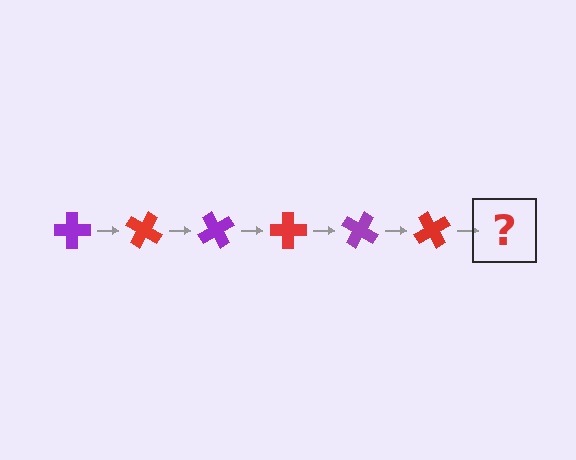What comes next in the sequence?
The next element should be a purple cross, rotated 180 degrees from the start.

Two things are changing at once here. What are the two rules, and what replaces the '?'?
The two rules are that it rotates 30 degrees each step and the color cycles through purple and red. The '?' should be a purple cross, rotated 180 degrees from the start.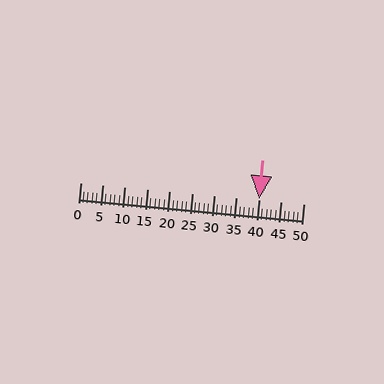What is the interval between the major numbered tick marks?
The major tick marks are spaced 5 units apart.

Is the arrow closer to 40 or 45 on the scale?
The arrow is closer to 40.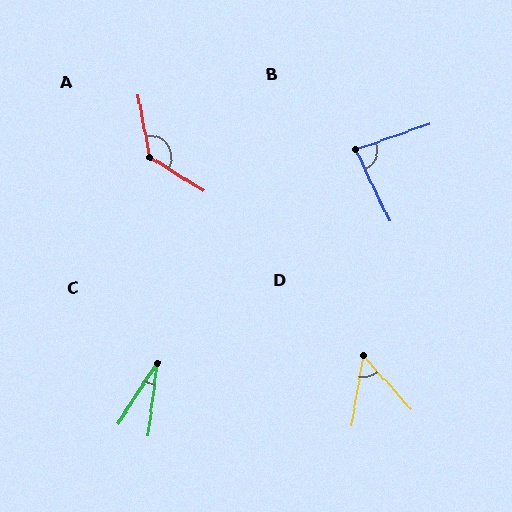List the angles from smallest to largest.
C (26°), D (52°), B (84°), A (132°).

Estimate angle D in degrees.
Approximately 52 degrees.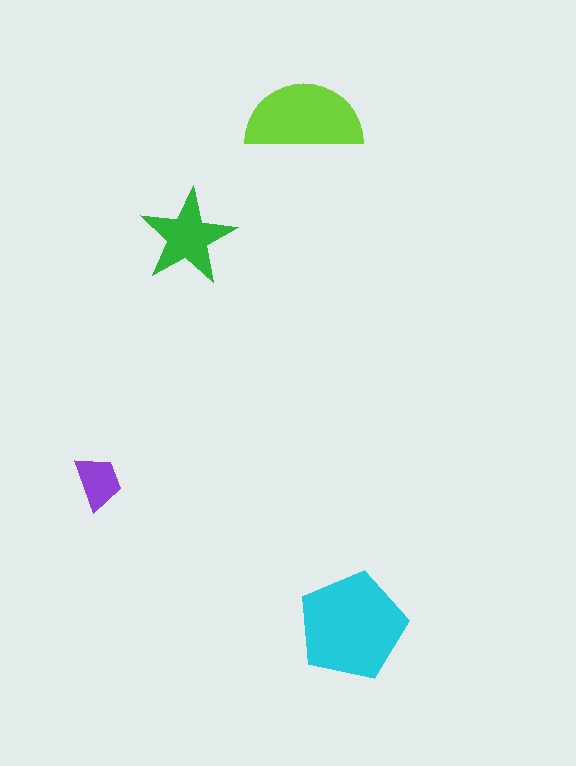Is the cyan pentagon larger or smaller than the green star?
Larger.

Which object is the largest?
The cyan pentagon.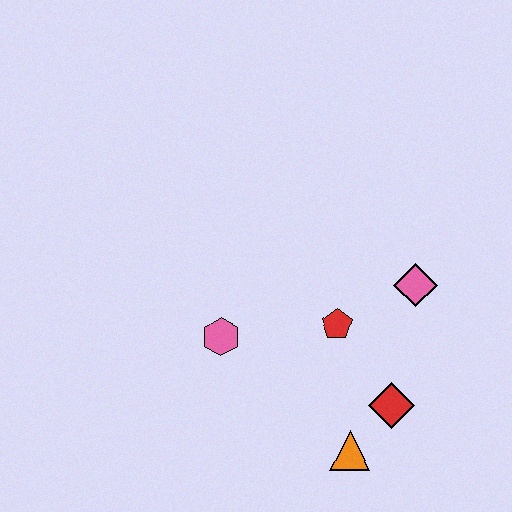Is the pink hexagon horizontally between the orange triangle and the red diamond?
No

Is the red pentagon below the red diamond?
No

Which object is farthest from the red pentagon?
The orange triangle is farthest from the red pentagon.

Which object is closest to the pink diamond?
The red pentagon is closest to the pink diamond.